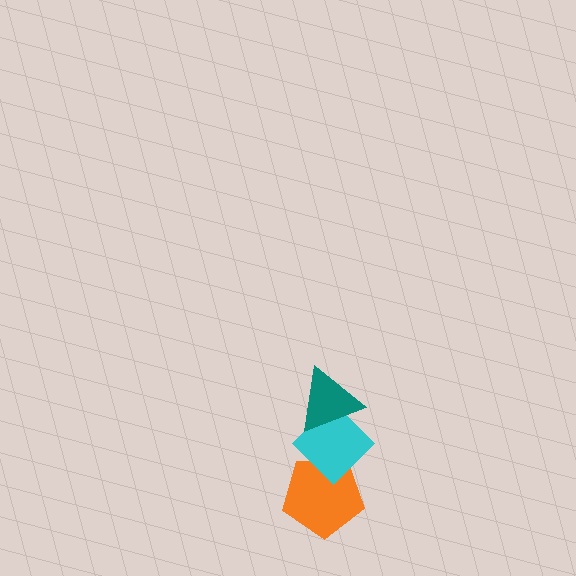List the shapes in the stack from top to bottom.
From top to bottom: the teal triangle, the cyan diamond, the orange pentagon.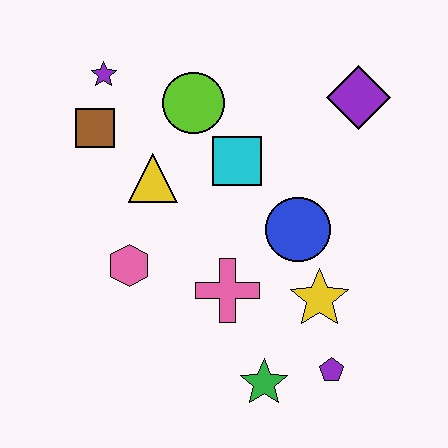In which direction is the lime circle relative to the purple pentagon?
The lime circle is above the purple pentagon.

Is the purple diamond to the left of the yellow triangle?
No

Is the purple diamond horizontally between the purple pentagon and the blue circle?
No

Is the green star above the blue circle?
No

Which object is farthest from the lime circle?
The purple pentagon is farthest from the lime circle.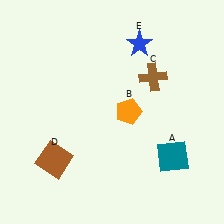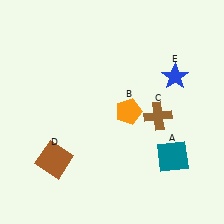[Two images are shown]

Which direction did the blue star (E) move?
The blue star (E) moved right.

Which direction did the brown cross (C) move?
The brown cross (C) moved down.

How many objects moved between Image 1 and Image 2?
2 objects moved between the two images.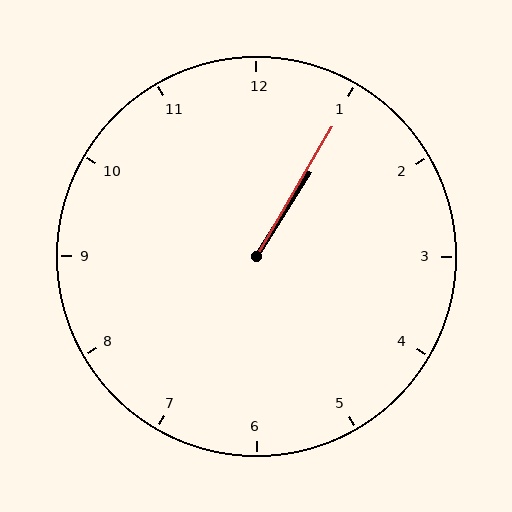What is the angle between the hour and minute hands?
Approximately 2 degrees.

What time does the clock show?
1:05.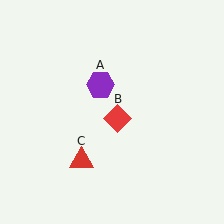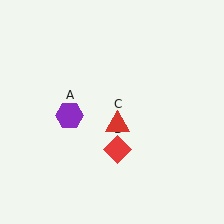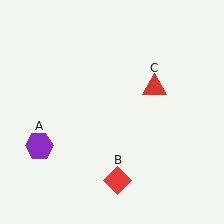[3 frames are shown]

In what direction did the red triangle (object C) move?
The red triangle (object C) moved up and to the right.